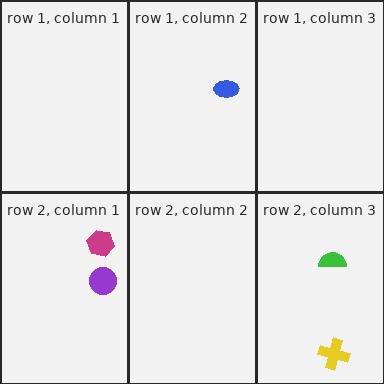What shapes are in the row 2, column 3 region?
The green semicircle, the yellow cross.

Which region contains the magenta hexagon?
The row 2, column 1 region.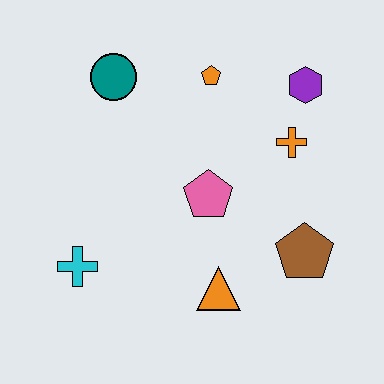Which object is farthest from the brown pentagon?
The teal circle is farthest from the brown pentagon.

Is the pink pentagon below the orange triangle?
No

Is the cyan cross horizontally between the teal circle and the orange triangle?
No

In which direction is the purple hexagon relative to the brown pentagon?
The purple hexagon is above the brown pentagon.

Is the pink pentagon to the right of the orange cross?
No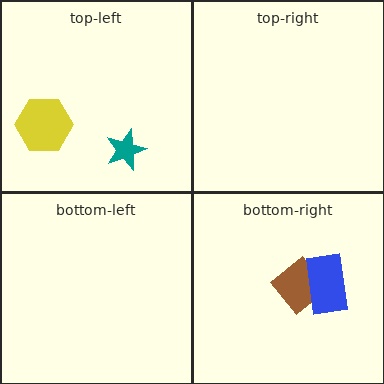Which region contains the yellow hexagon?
The top-left region.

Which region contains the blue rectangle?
The bottom-right region.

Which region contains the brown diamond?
The bottom-right region.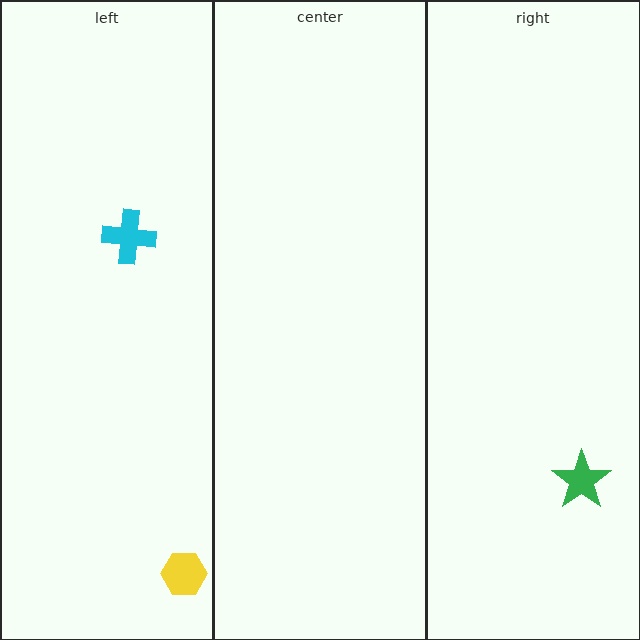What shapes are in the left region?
The yellow hexagon, the cyan cross.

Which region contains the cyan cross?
The left region.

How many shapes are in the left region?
2.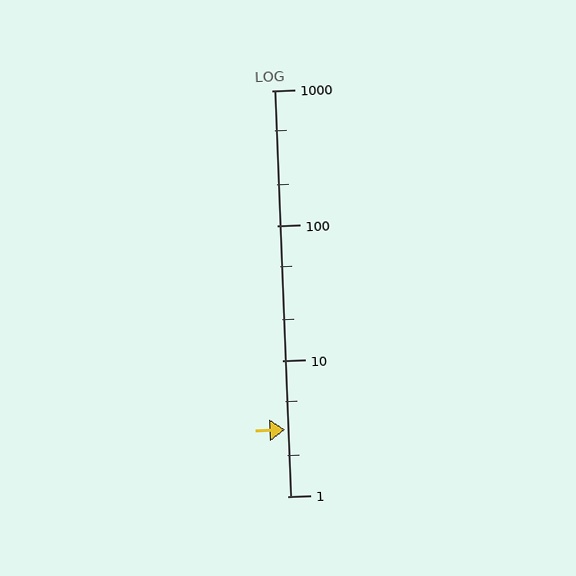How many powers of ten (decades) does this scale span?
The scale spans 3 decades, from 1 to 1000.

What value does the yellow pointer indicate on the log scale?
The pointer indicates approximately 3.1.